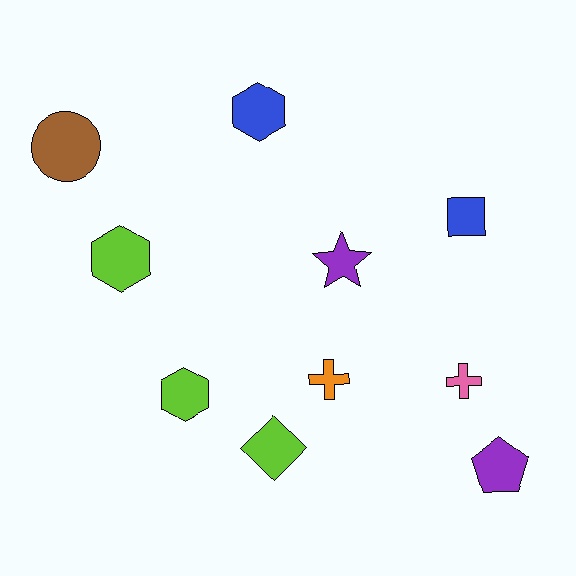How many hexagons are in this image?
There are 3 hexagons.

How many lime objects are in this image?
There are 3 lime objects.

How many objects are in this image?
There are 10 objects.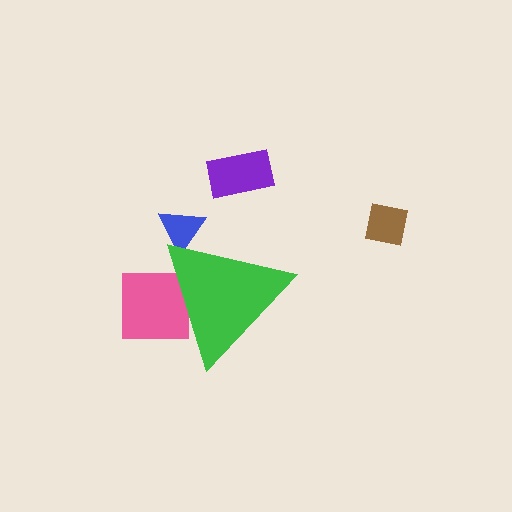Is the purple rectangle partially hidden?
No, the purple rectangle is fully visible.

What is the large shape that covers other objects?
A green triangle.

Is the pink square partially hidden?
Yes, the pink square is partially hidden behind the green triangle.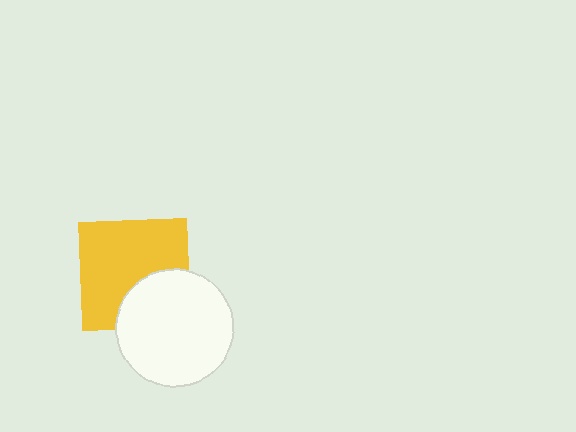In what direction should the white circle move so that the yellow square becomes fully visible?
The white circle should move down. That is the shortest direction to clear the overlap and leave the yellow square fully visible.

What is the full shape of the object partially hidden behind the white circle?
The partially hidden object is a yellow square.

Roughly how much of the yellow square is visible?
Most of it is visible (roughly 69%).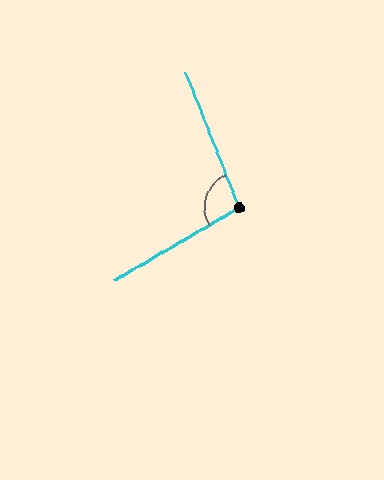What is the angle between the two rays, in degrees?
Approximately 99 degrees.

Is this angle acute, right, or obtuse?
It is obtuse.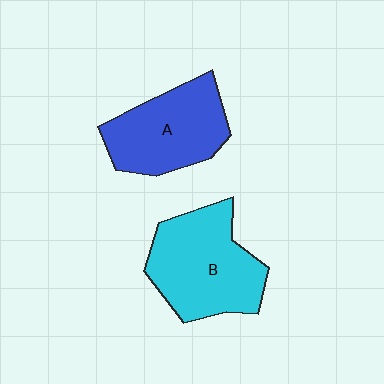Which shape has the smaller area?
Shape A (blue).